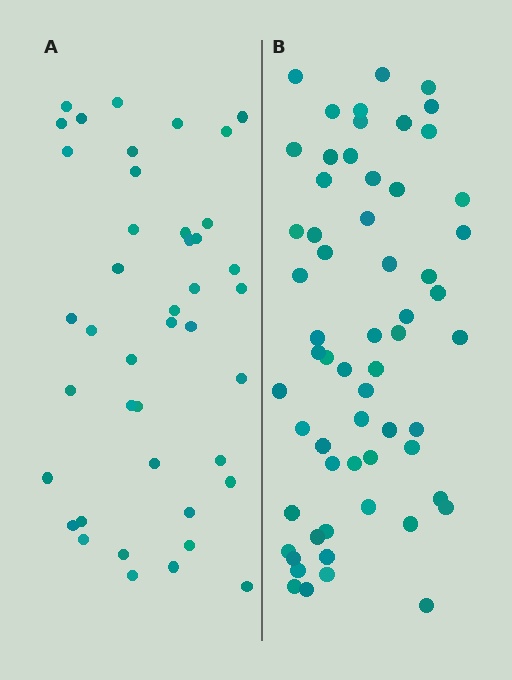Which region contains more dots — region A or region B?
Region B (the right region) has more dots.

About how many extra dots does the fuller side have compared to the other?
Region B has approximately 20 more dots than region A.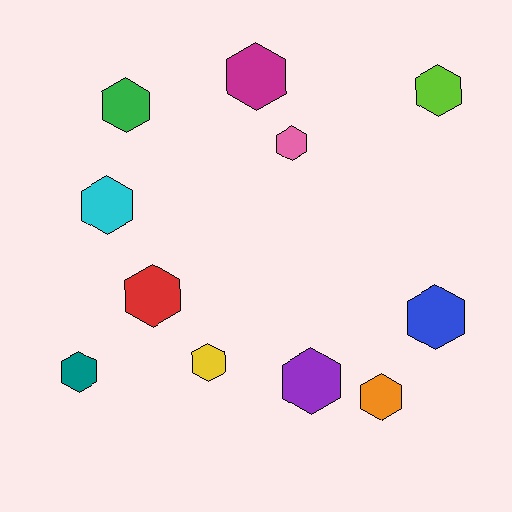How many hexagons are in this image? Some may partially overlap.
There are 11 hexagons.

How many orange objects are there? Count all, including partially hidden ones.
There is 1 orange object.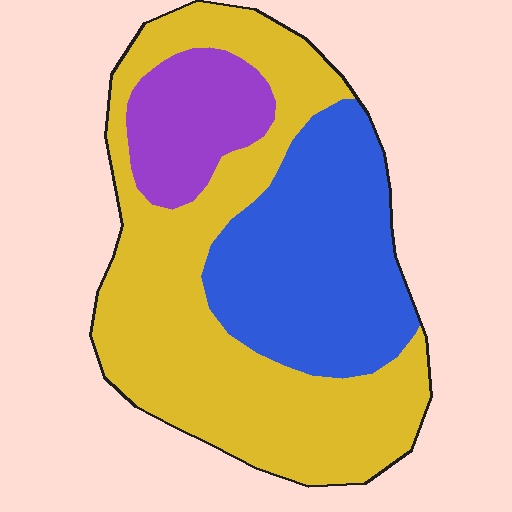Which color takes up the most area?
Yellow, at roughly 55%.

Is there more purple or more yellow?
Yellow.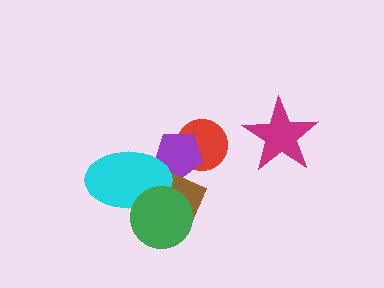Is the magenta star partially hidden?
No, no other shape covers it.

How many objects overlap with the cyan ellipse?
3 objects overlap with the cyan ellipse.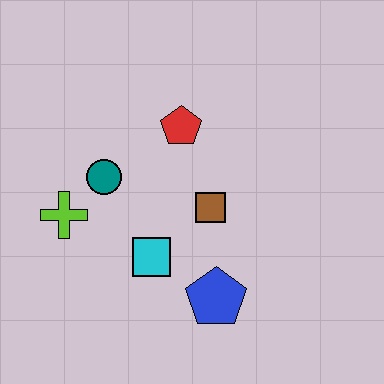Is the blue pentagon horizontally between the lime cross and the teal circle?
No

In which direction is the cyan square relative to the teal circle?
The cyan square is below the teal circle.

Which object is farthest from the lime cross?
The blue pentagon is farthest from the lime cross.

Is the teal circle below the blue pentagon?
No